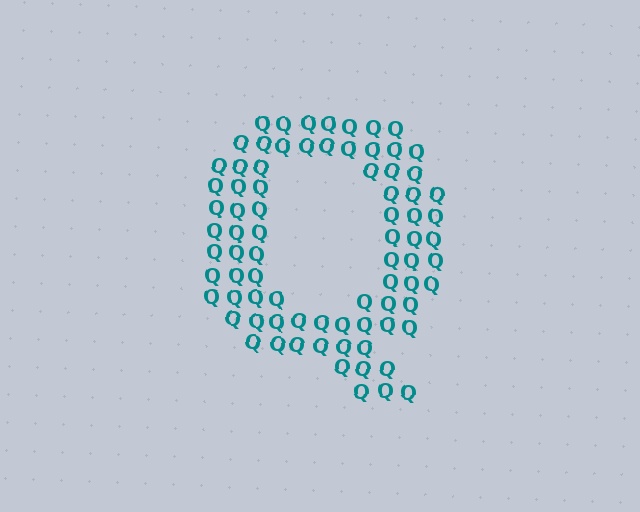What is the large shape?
The large shape is the letter Q.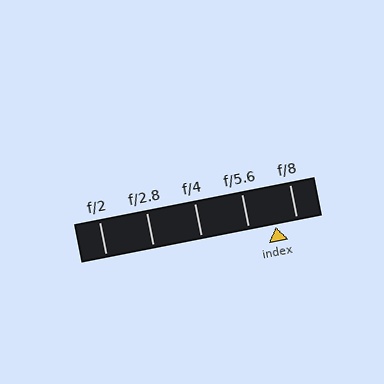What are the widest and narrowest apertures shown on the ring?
The widest aperture shown is f/2 and the narrowest is f/8.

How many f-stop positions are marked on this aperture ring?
There are 5 f-stop positions marked.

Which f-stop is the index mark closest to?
The index mark is closest to f/8.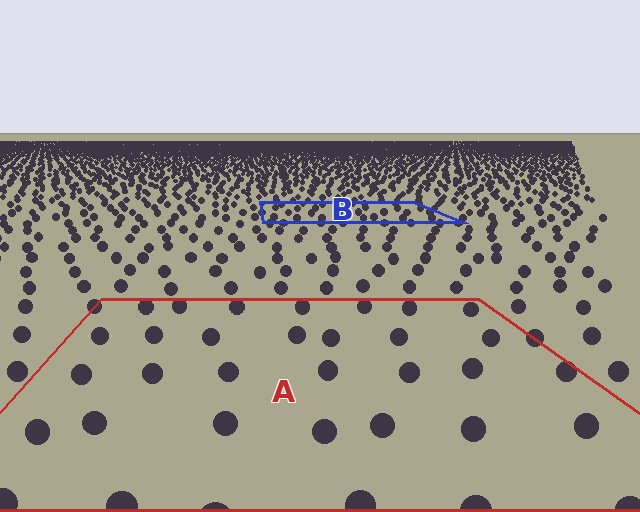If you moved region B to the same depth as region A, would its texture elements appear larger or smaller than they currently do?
They would appear larger. At a closer depth, the same texture elements are projected at a bigger on-screen size.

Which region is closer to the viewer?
Region A is closer. The texture elements there are larger and more spread out.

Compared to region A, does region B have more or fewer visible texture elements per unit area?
Region B has more texture elements per unit area — they are packed more densely because it is farther away.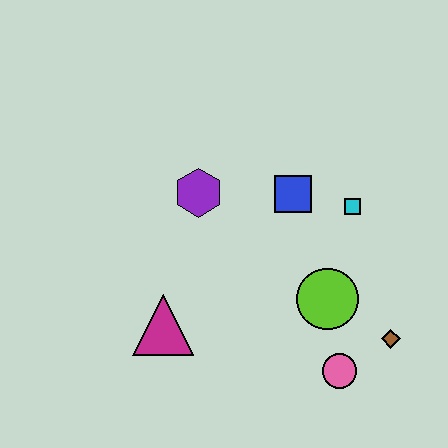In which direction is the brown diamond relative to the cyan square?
The brown diamond is below the cyan square.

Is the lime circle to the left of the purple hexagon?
No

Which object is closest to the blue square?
The cyan square is closest to the blue square.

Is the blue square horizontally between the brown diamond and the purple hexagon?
Yes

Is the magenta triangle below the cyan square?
Yes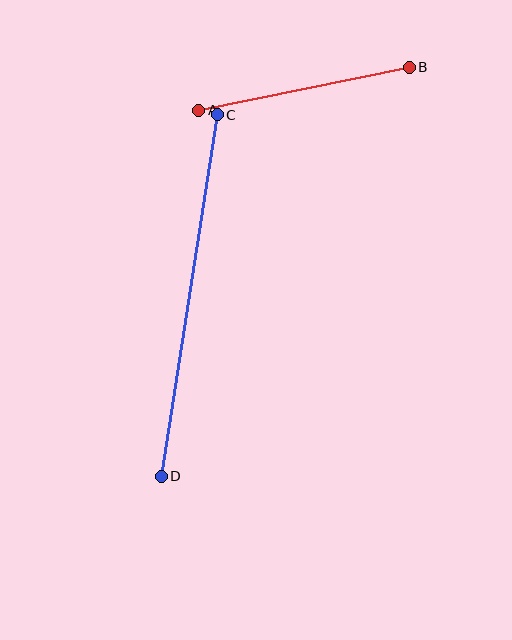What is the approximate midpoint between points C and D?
The midpoint is at approximately (189, 295) pixels.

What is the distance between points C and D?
The distance is approximately 366 pixels.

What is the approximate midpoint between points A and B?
The midpoint is at approximately (304, 89) pixels.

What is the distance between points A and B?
The distance is approximately 215 pixels.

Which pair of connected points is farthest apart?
Points C and D are farthest apart.